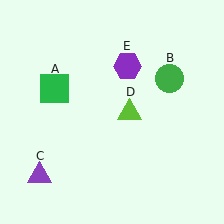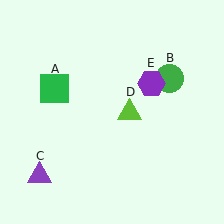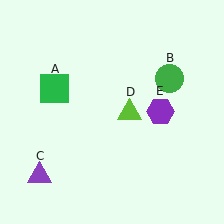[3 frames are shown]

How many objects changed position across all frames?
1 object changed position: purple hexagon (object E).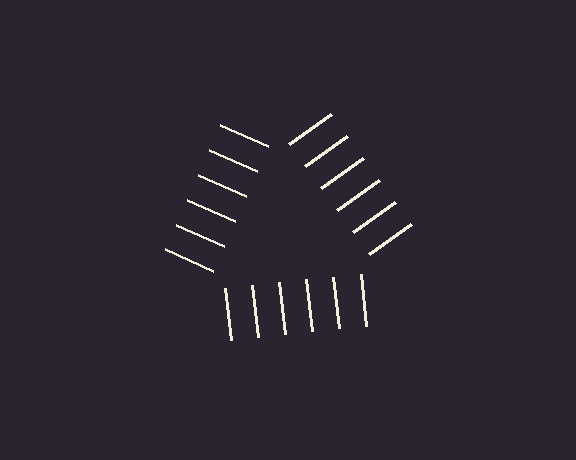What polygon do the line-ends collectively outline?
An illusory triangle — the line segments terminate on its edges but no continuous stroke is drawn.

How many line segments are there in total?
18 — 6 along each of the 3 edges.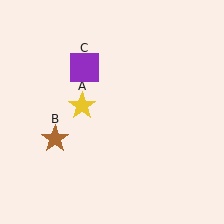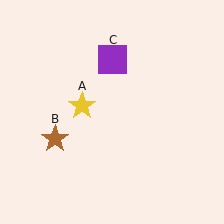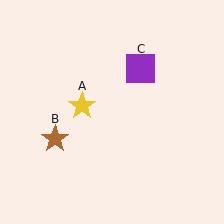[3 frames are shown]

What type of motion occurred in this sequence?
The purple square (object C) rotated clockwise around the center of the scene.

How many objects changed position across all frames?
1 object changed position: purple square (object C).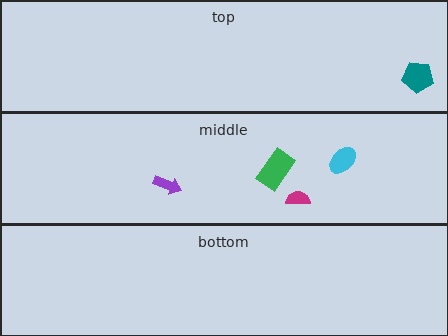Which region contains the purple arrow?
The middle region.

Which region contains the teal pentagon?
The top region.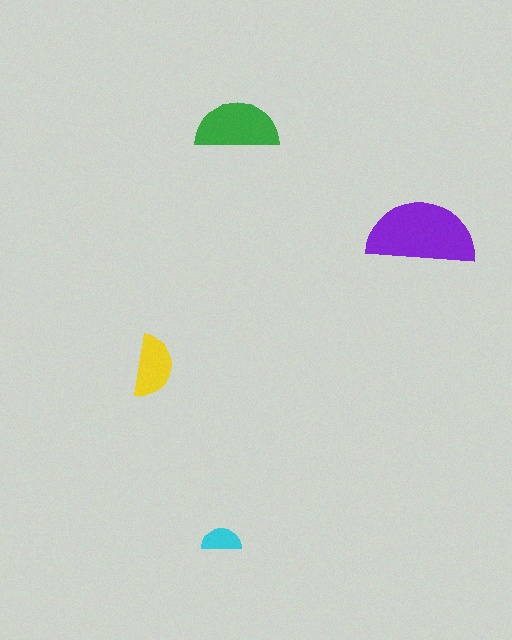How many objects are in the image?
There are 4 objects in the image.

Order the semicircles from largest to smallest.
the purple one, the green one, the yellow one, the cyan one.